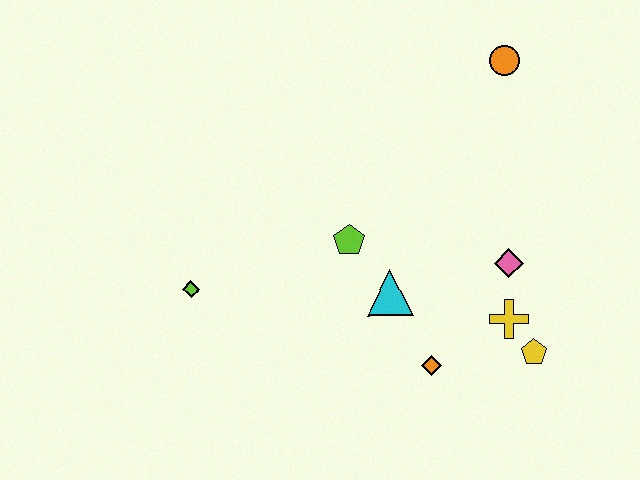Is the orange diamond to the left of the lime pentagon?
No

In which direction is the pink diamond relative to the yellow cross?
The pink diamond is above the yellow cross.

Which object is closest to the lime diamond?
The lime pentagon is closest to the lime diamond.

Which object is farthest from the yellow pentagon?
The lime diamond is farthest from the yellow pentagon.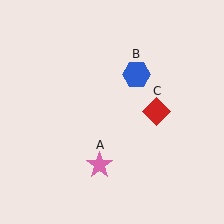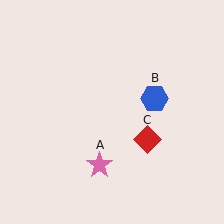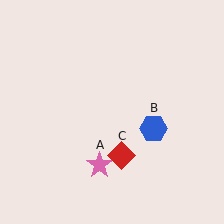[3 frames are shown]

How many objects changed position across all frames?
2 objects changed position: blue hexagon (object B), red diamond (object C).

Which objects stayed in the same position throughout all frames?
Pink star (object A) remained stationary.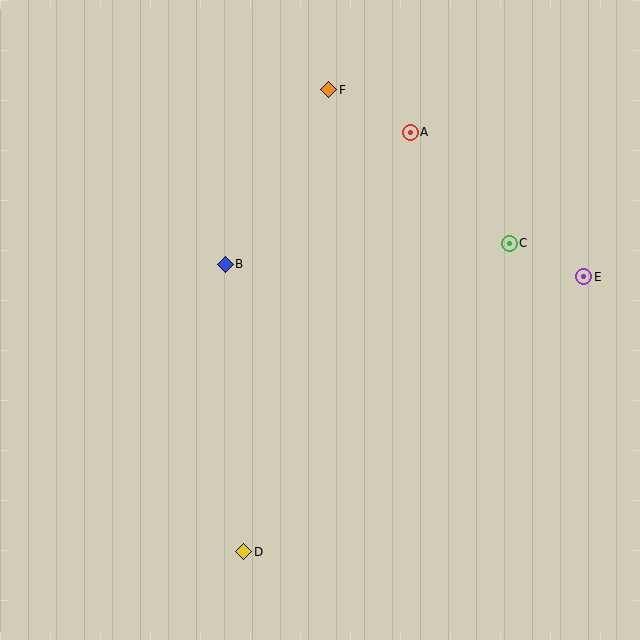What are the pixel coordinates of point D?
Point D is at (244, 552).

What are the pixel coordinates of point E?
Point E is at (584, 277).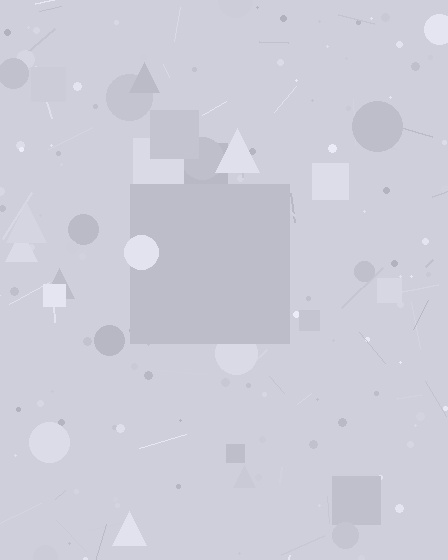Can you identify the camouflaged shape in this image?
The camouflaged shape is a square.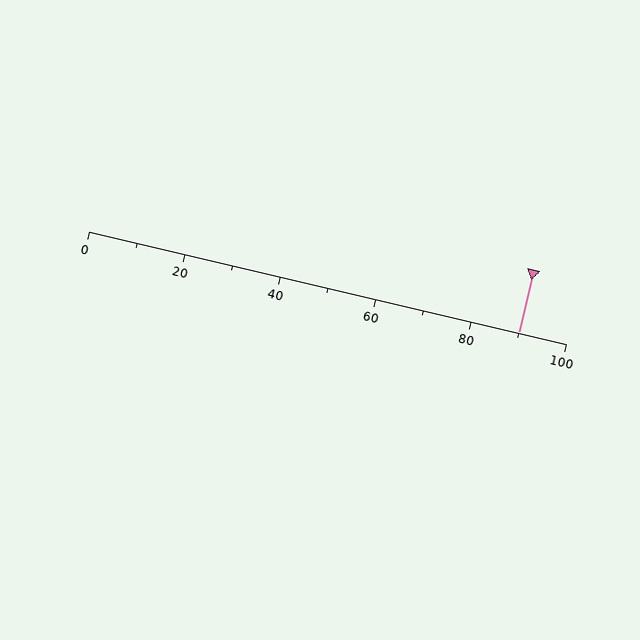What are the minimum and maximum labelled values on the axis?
The axis runs from 0 to 100.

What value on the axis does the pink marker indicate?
The marker indicates approximately 90.